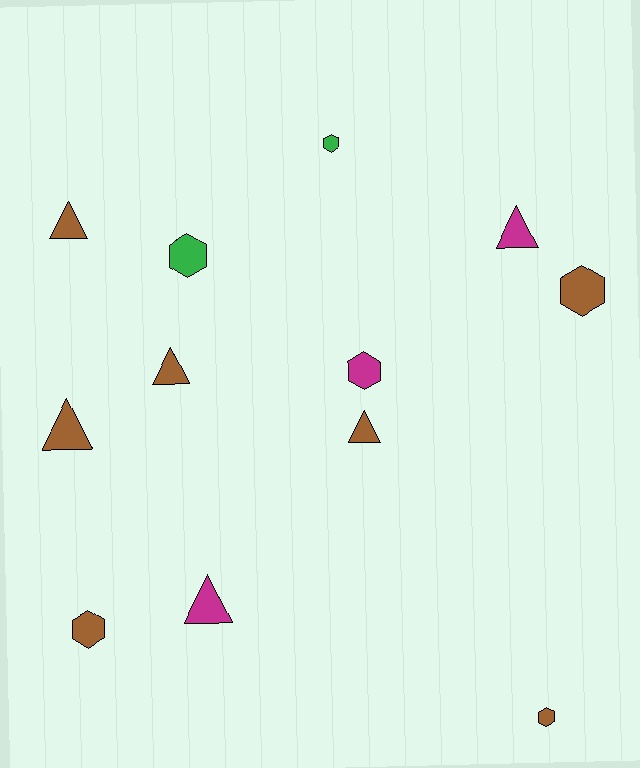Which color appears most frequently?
Brown, with 7 objects.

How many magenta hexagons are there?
There is 1 magenta hexagon.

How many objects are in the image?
There are 12 objects.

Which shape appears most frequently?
Hexagon, with 6 objects.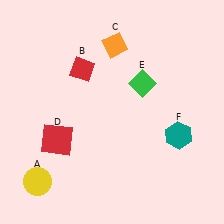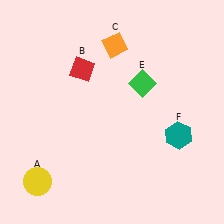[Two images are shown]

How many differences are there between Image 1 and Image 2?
There is 1 difference between the two images.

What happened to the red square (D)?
The red square (D) was removed in Image 2. It was in the bottom-left area of Image 1.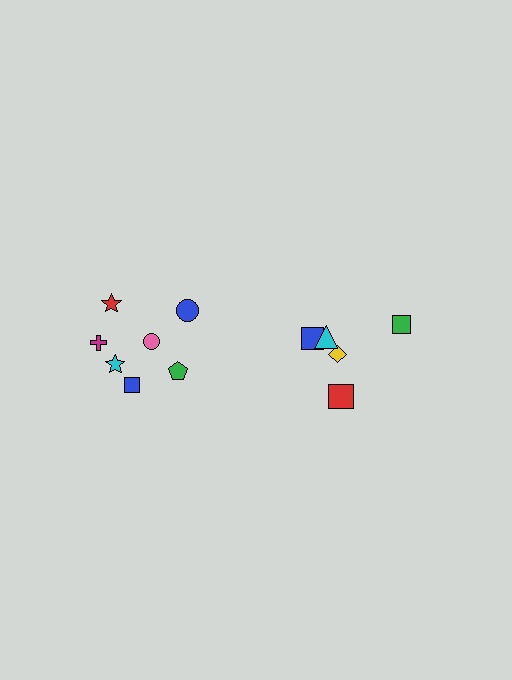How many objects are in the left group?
There are 7 objects.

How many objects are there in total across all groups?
There are 12 objects.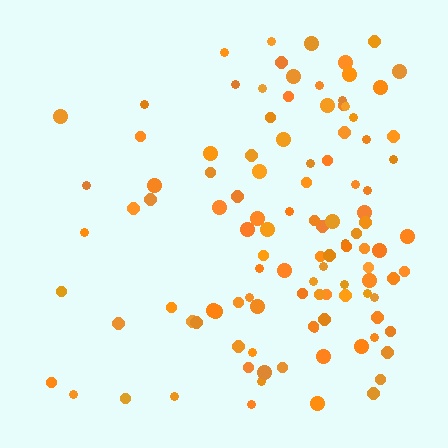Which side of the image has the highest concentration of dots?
The right.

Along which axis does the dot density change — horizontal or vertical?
Horizontal.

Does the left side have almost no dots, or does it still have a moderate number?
Still a moderate number, just noticeably fewer than the right.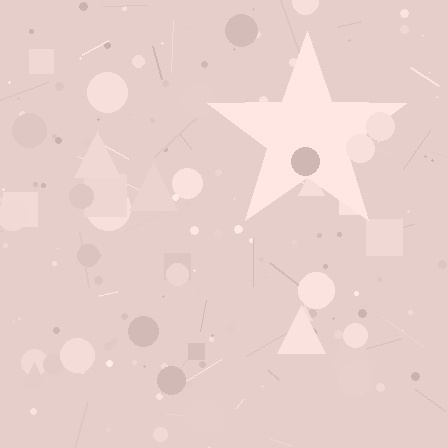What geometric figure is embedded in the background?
A star is embedded in the background.